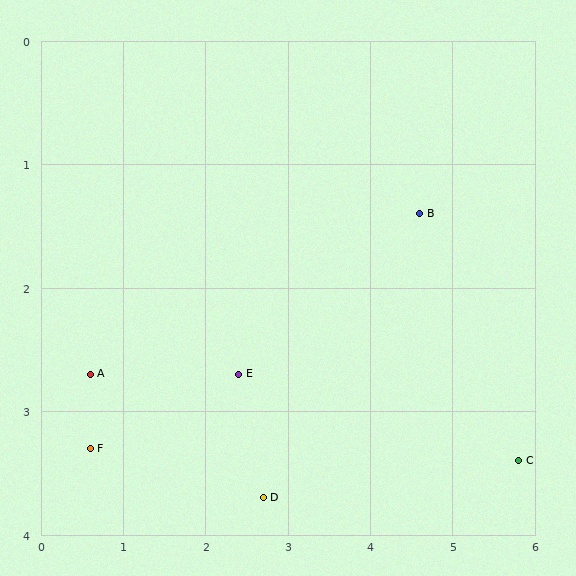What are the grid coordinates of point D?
Point D is at approximately (2.7, 3.7).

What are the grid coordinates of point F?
Point F is at approximately (0.6, 3.3).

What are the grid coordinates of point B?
Point B is at approximately (4.6, 1.4).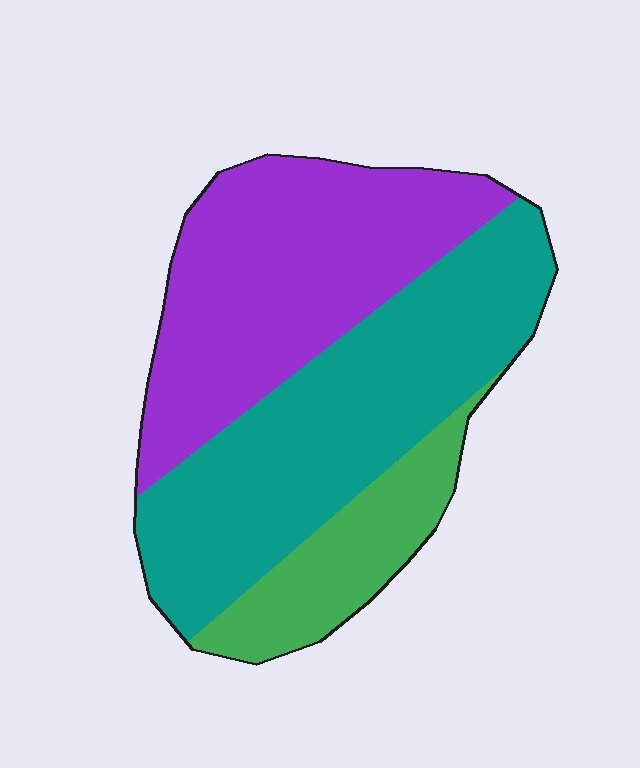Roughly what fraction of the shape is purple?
Purple covers about 40% of the shape.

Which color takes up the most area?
Teal, at roughly 45%.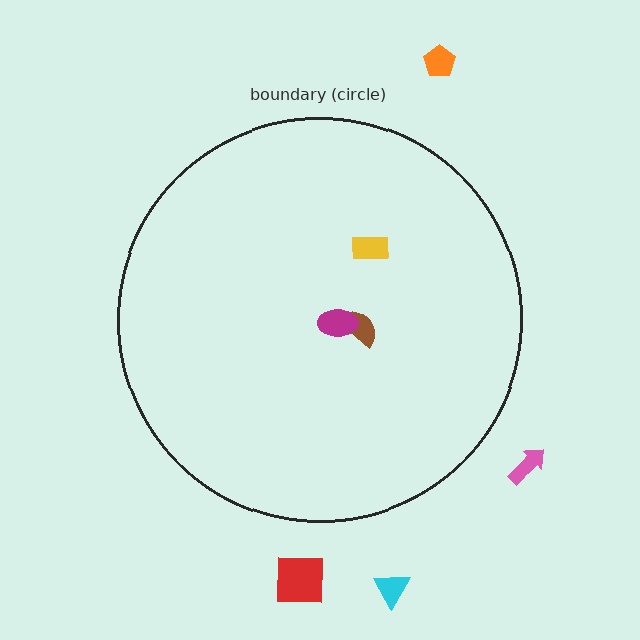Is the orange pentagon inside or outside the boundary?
Outside.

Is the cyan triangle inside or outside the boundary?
Outside.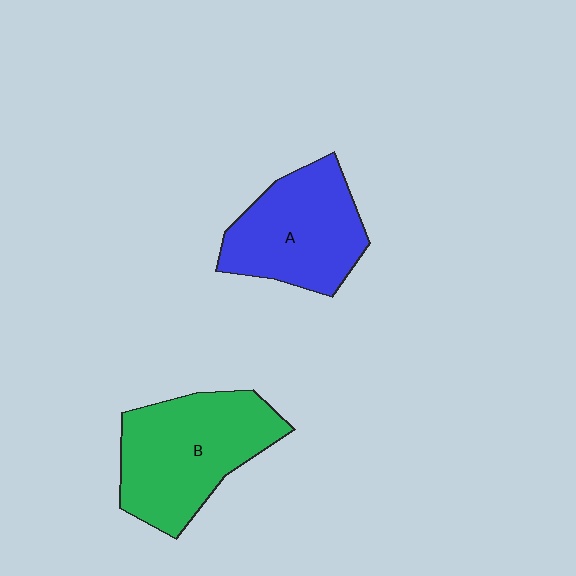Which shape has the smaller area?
Shape A (blue).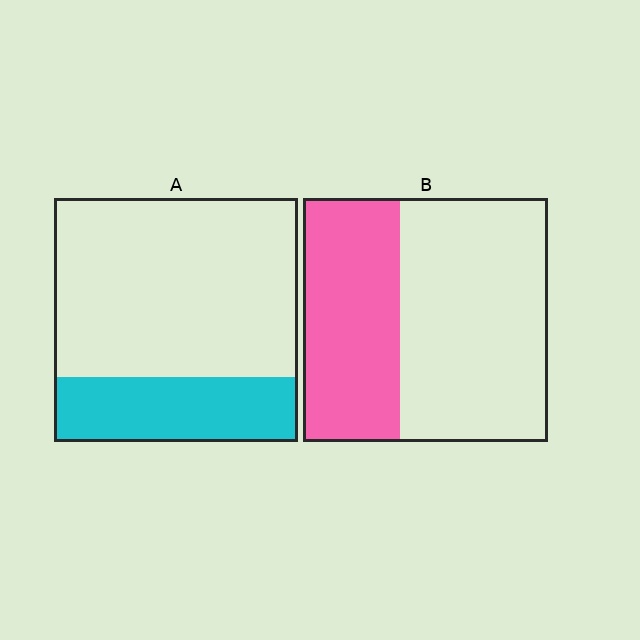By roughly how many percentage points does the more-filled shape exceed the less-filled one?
By roughly 15 percentage points (B over A).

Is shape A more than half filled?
No.